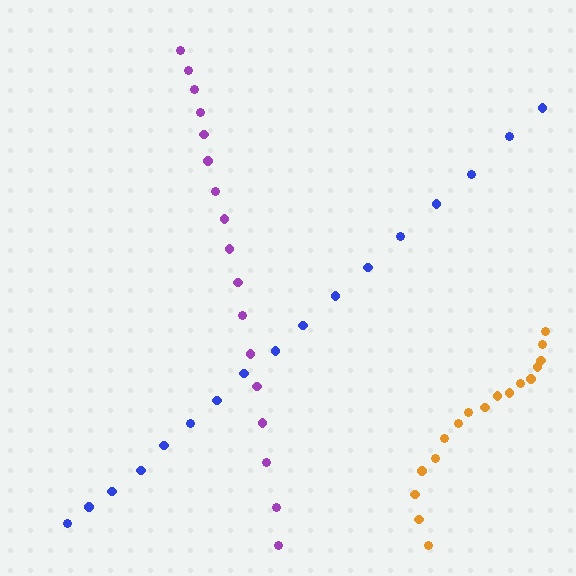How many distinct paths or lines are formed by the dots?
There are 3 distinct paths.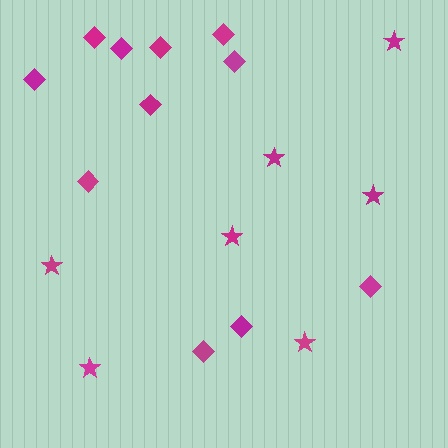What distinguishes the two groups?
There are 2 groups: one group of stars (7) and one group of diamonds (11).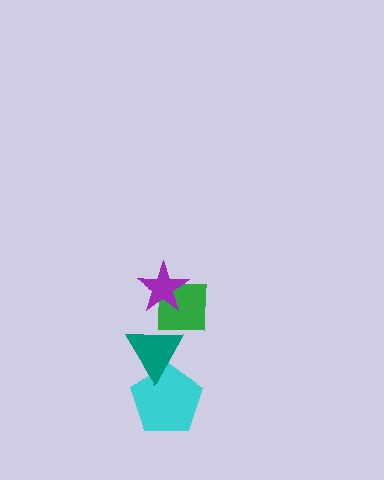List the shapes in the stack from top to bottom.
From top to bottom: the purple star, the green square, the teal triangle, the cyan pentagon.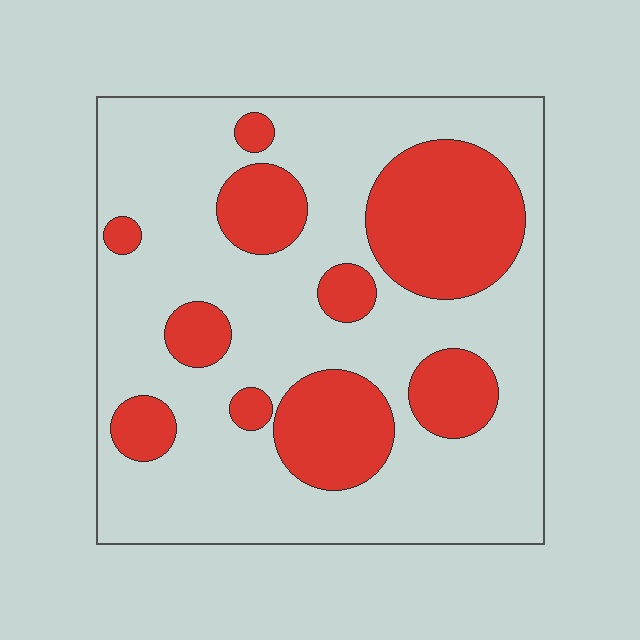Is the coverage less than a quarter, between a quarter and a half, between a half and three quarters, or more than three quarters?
Between a quarter and a half.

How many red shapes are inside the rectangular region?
10.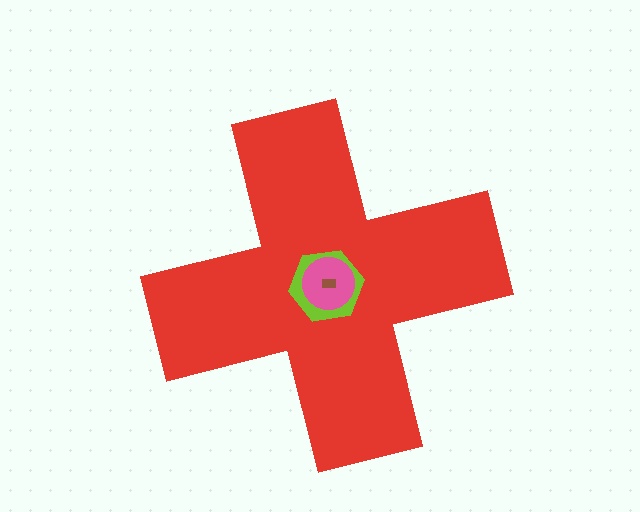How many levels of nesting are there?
4.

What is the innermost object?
The brown rectangle.